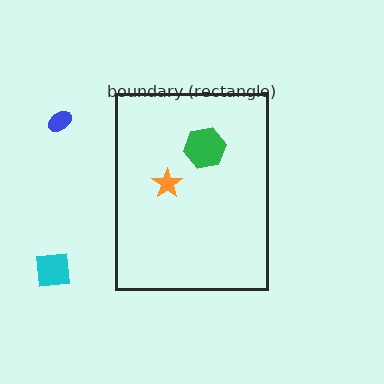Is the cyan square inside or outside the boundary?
Outside.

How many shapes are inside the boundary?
2 inside, 2 outside.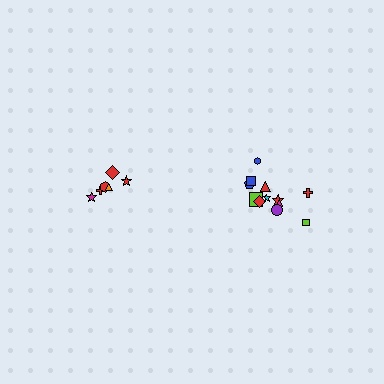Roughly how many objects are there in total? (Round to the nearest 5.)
Roughly 20 objects in total.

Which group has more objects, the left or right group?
The right group.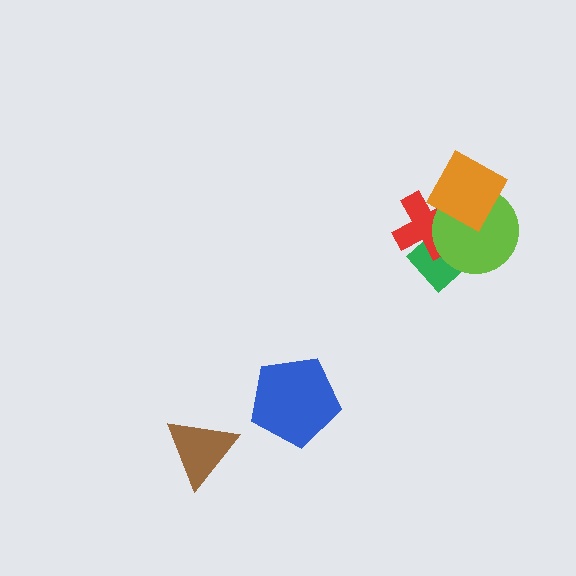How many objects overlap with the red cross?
3 objects overlap with the red cross.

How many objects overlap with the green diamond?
2 objects overlap with the green diamond.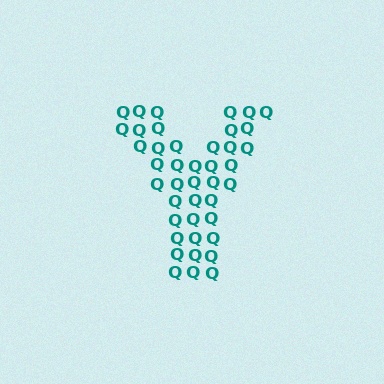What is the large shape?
The large shape is the letter Y.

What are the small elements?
The small elements are letter Q's.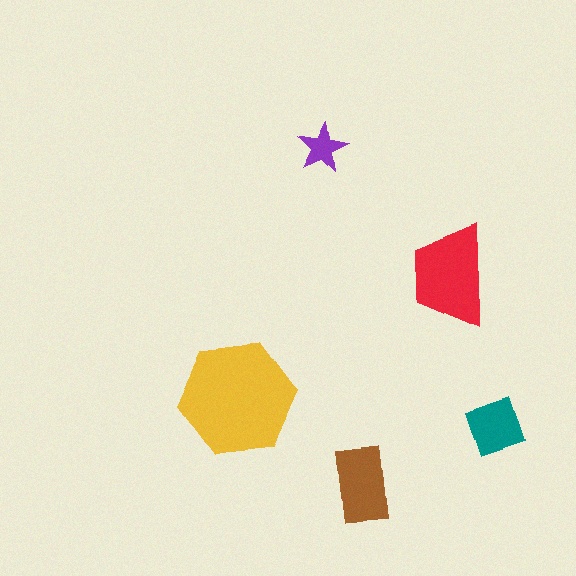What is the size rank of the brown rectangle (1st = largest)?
3rd.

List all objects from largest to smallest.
The yellow hexagon, the red trapezoid, the brown rectangle, the teal diamond, the purple star.